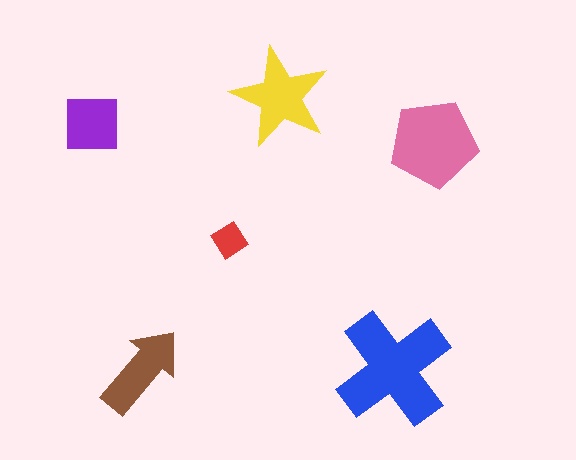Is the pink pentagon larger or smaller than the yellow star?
Larger.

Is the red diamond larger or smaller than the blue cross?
Smaller.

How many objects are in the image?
There are 6 objects in the image.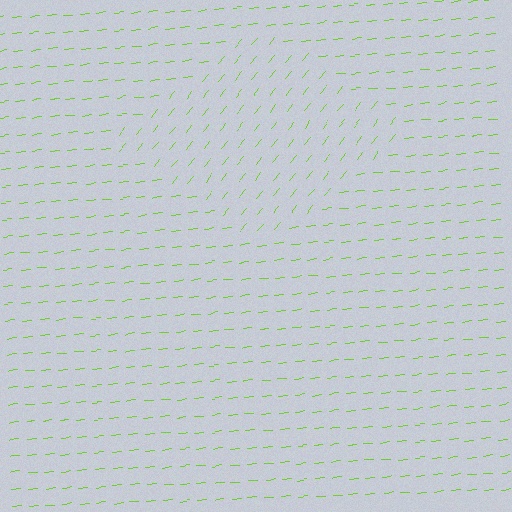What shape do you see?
I see a diamond.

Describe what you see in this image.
The image is filled with small lime line segments. A diamond region in the image has lines oriented differently from the surrounding lines, creating a visible texture boundary.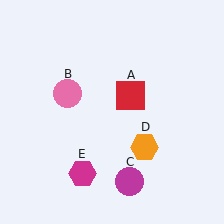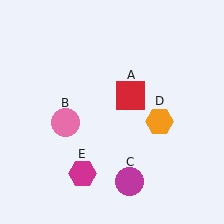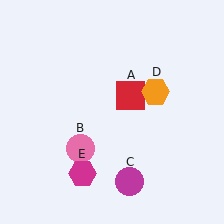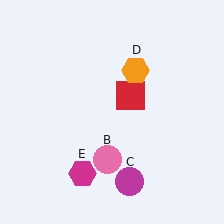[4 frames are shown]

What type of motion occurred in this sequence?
The pink circle (object B), orange hexagon (object D) rotated counterclockwise around the center of the scene.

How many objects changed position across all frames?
2 objects changed position: pink circle (object B), orange hexagon (object D).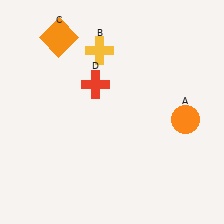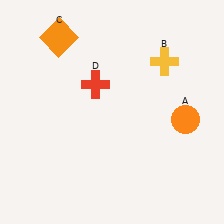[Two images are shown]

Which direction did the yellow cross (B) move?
The yellow cross (B) moved right.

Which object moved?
The yellow cross (B) moved right.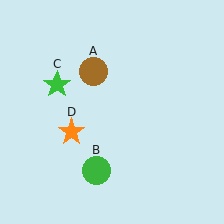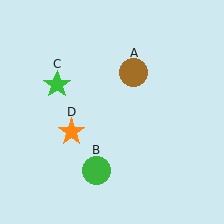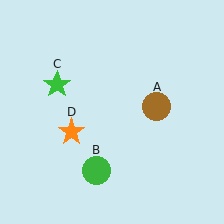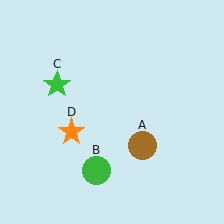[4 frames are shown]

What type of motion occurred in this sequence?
The brown circle (object A) rotated clockwise around the center of the scene.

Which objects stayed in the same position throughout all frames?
Green circle (object B) and green star (object C) and orange star (object D) remained stationary.